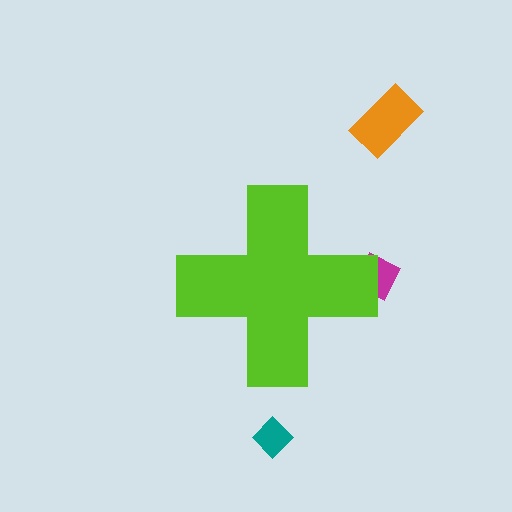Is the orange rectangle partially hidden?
No, the orange rectangle is fully visible.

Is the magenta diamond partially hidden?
Yes, the magenta diamond is partially hidden behind the lime cross.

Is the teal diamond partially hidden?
No, the teal diamond is fully visible.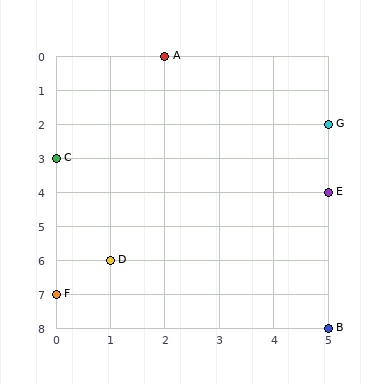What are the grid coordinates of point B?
Point B is at grid coordinates (5, 8).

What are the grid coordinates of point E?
Point E is at grid coordinates (5, 4).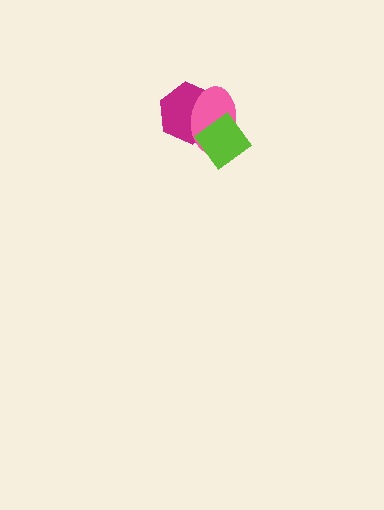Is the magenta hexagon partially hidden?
Yes, it is partially covered by another shape.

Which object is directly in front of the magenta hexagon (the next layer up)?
The pink ellipse is directly in front of the magenta hexagon.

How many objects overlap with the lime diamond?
2 objects overlap with the lime diamond.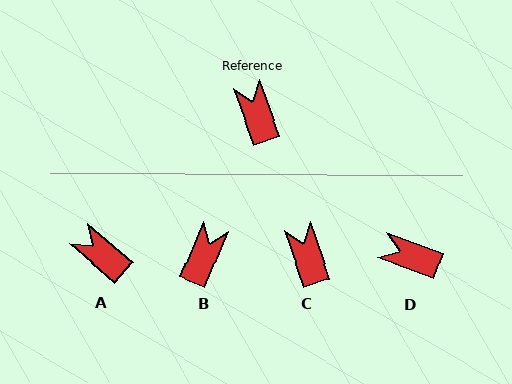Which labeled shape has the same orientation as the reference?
C.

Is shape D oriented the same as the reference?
No, it is off by about 50 degrees.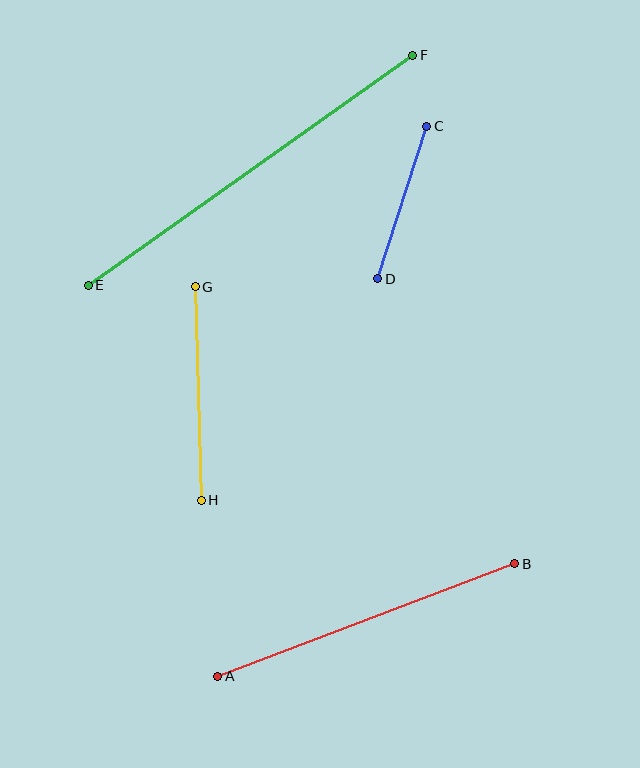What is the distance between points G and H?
The distance is approximately 213 pixels.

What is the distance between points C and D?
The distance is approximately 160 pixels.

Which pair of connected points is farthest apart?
Points E and F are farthest apart.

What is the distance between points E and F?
The distance is approximately 398 pixels.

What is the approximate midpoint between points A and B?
The midpoint is at approximately (366, 620) pixels.